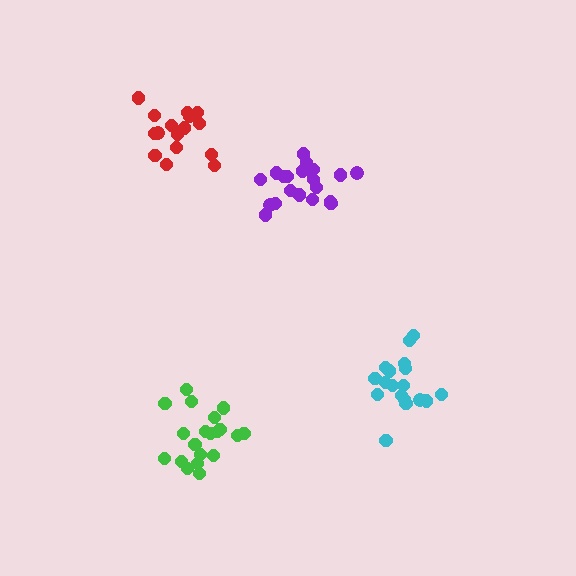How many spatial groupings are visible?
There are 4 spatial groupings.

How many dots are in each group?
Group 1: 21 dots, Group 2: 18 dots, Group 3: 17 dots, Group 4: 20 dots (76 total).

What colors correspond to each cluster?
The clusters are colored: purple, cyan, red, green.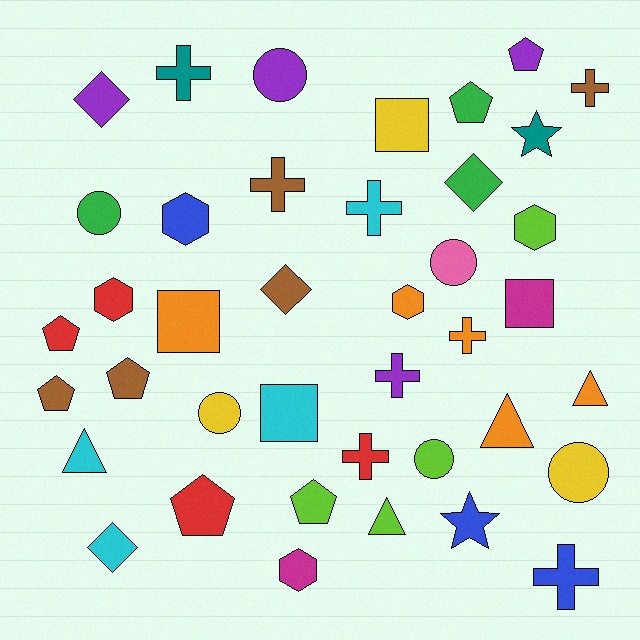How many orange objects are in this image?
There are 5 orange objects.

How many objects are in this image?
There are 40 objects.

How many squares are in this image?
There are 4 squares.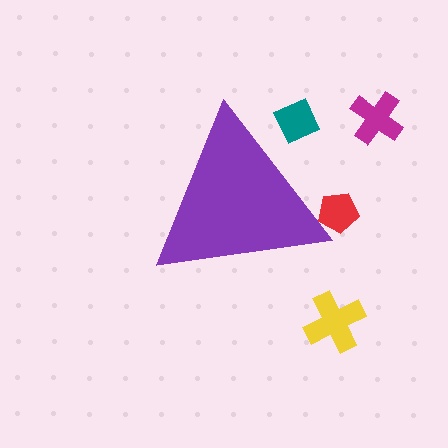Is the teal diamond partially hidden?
Yes, the teal diamond is partially hidden behind the purple triangle.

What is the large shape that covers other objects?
A purple triangle.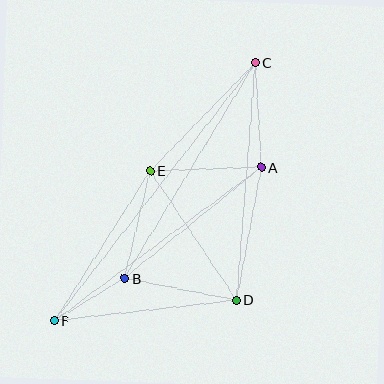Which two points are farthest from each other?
Points C and F are farthest from each other.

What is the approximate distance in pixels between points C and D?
The distance between C and D is approximately 238 pixels.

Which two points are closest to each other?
Points B and F are closest to each other.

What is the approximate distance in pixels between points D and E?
The distance between D and E is approximately 155 pixels.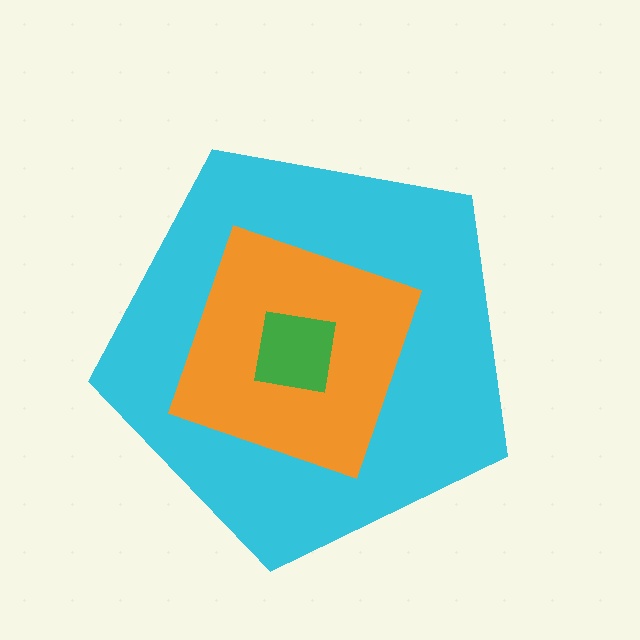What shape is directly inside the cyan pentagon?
The orange diamond.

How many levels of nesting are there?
3.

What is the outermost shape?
The cyan pentagon.